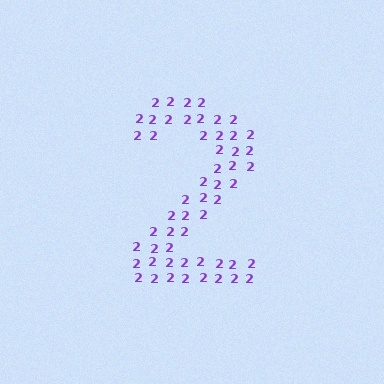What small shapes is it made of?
It is made of small digit 2's.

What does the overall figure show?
The overall figure shows the digit 2.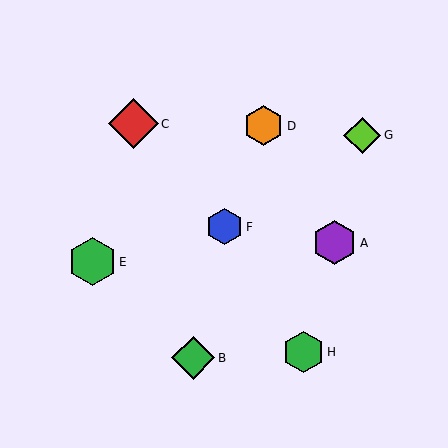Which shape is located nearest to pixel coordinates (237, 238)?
The blue hexagon (labeled F) at (224, 227) is nearest to that location.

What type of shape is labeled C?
Shape C is a red diamond.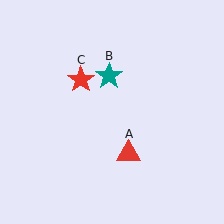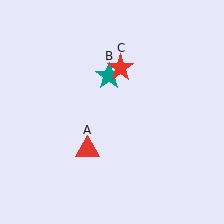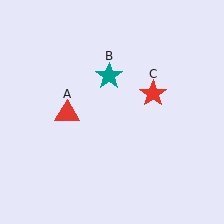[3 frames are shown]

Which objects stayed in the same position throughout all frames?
Teal star (object B) remained stationary.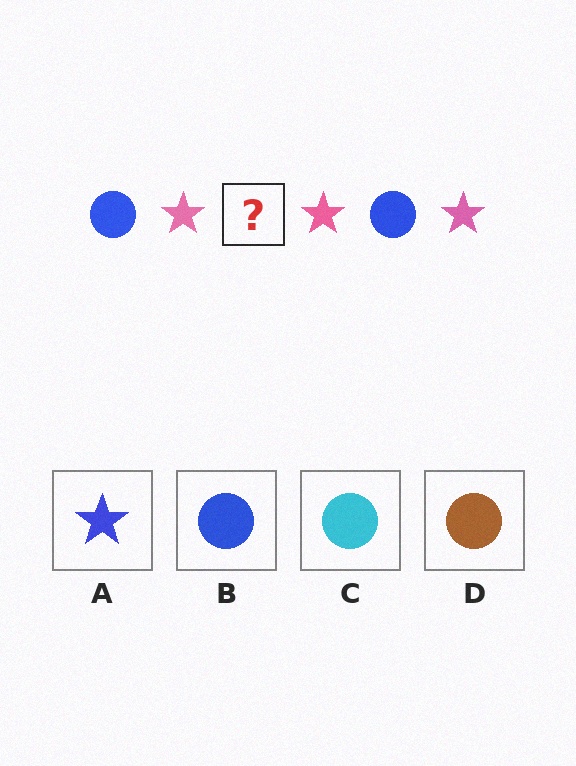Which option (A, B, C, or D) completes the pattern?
B.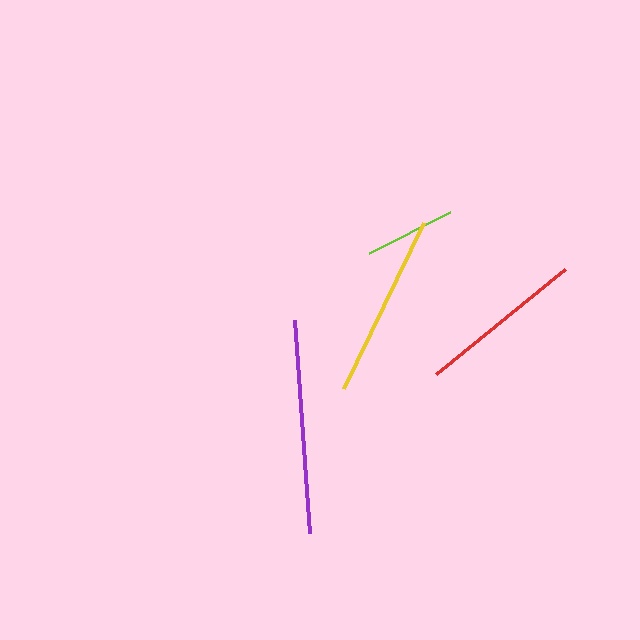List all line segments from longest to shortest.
From longest to shortest: purple, yellow, red, lime.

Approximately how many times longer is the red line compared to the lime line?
The red line is approximately 1.8 times the length of the lime line.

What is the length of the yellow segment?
The yellow segment is approximately 184 pixels long.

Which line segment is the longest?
The purple line is the longest at approximately 213 pixels.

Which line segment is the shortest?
The lime line is the shortest at approximately 91 pixels.